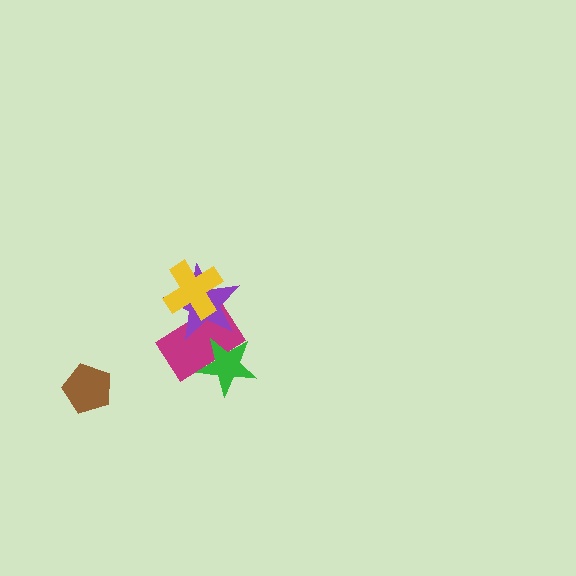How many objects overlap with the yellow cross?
2 objects overlap with the yellow cross.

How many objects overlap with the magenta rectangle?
3 objects overlap with the magenta rectangle.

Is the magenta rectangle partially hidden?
Yes, it is partially covered by another shape.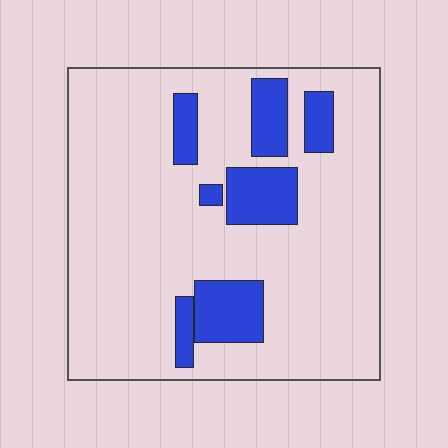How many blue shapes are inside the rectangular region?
7.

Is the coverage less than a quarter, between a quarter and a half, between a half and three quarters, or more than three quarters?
Less than a quarter.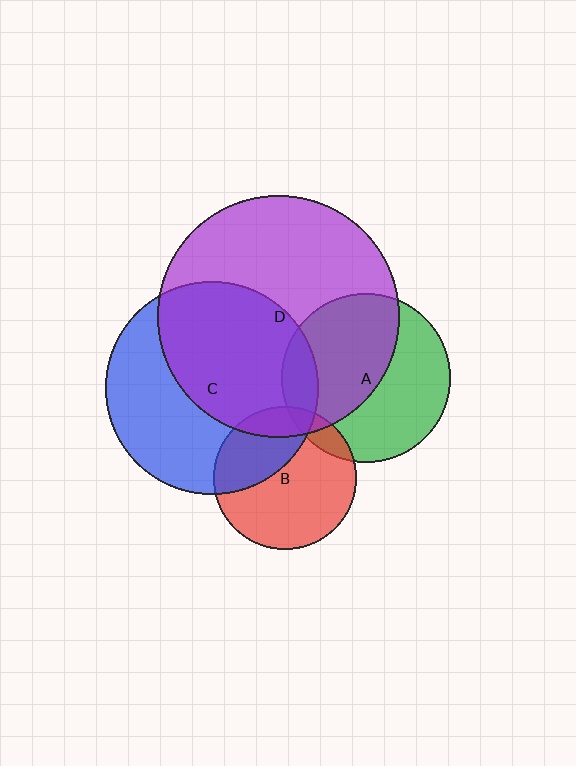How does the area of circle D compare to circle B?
Approximately 2.8 times.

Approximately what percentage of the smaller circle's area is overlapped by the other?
Approximately 55%.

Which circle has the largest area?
Circle D (purple).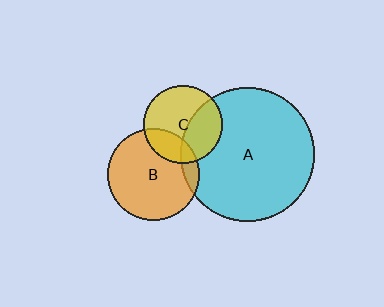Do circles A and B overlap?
Yes.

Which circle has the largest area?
Circle A (cyan).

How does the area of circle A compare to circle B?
Approximately 2.1 times.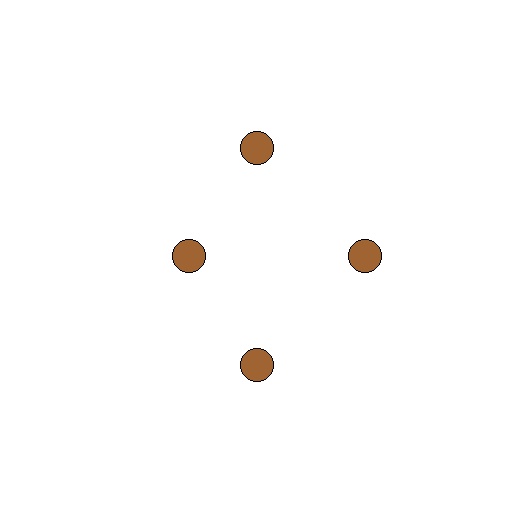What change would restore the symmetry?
The symmetry would be restored by moving it outward, back onto the ring so that all 4 circles sit at equal angles and equal distance from the center.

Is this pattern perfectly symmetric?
No. The 4 brown circles are arranged in a ring, but one element near the 9 o'clock position is pulled inward toward the center, breaking the 4-fold rotational symmetry.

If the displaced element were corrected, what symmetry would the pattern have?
It would have 4-fold rotational symmetry — the pattern would map onto itself every 90 degrees.